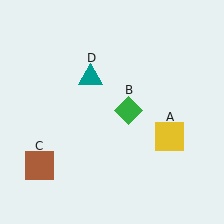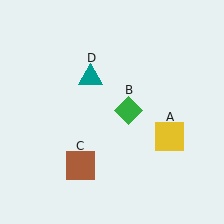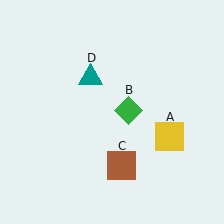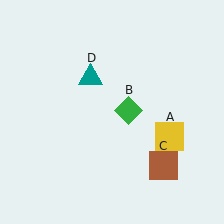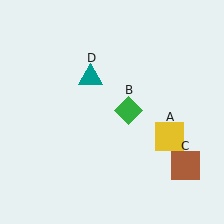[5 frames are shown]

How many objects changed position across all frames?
1 object changed position: brown square (object C).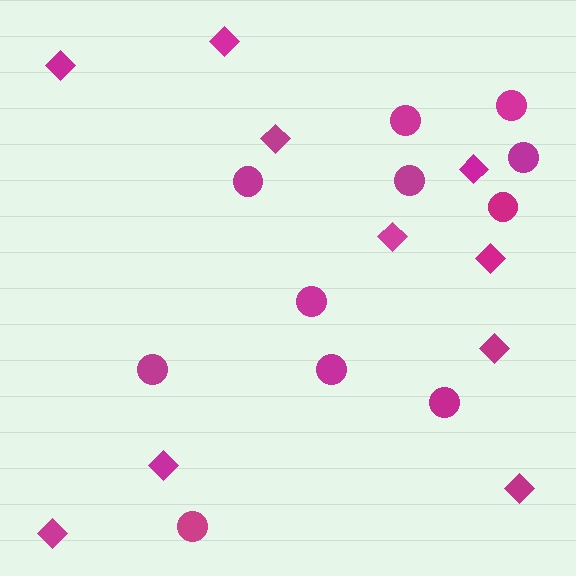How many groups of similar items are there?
There are 2 groups: one group of circles (11) and one group of diamonds (10).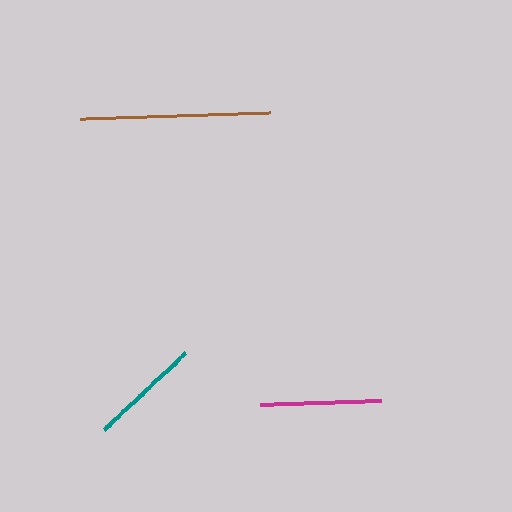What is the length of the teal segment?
The teal segment is approximately 112 pixels long.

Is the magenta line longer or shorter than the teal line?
The magenta line is longer than the teal line.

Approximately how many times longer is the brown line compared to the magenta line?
The brown line is approximately 1.6 times the length of the magenta line.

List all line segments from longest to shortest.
From longest to shortest: brown, magenta, teal.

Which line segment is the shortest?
The teal line is the shortest at approximately 112 pixels.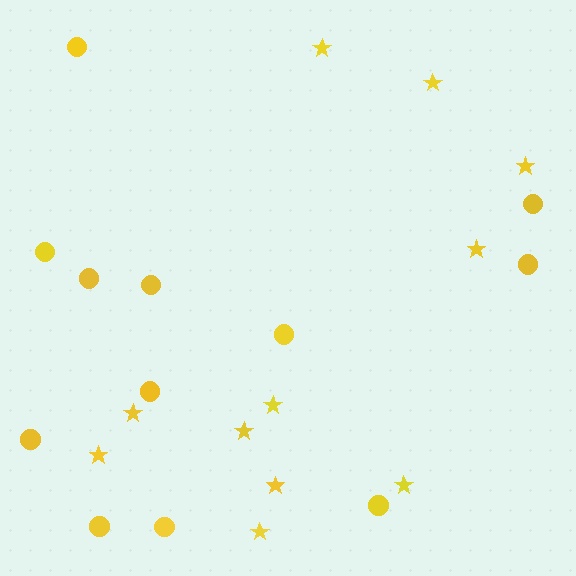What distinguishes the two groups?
There are 2 groups: one group of stars (11) and one group of circles (12).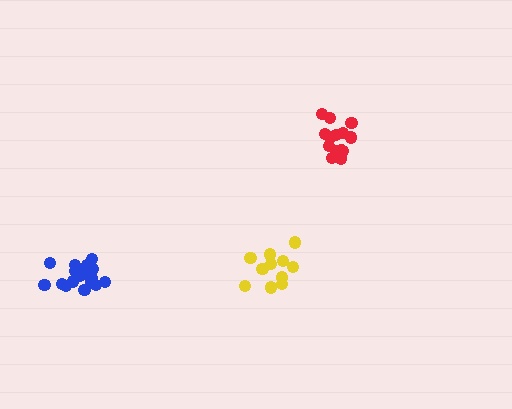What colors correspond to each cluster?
The clusters are colored: blue, yellow, red.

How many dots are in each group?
Group 1: 17 dots, Group 2: 11 dots, Group 3: 14 dots (42 total).